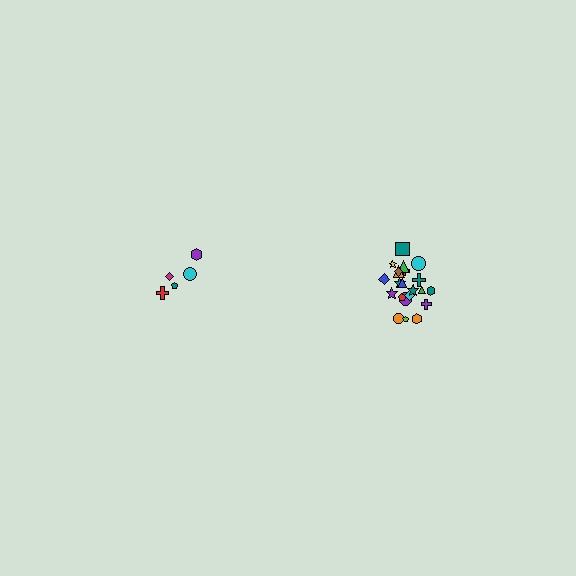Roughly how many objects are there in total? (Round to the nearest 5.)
Roughly 25 objects in total.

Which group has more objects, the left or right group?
The right group.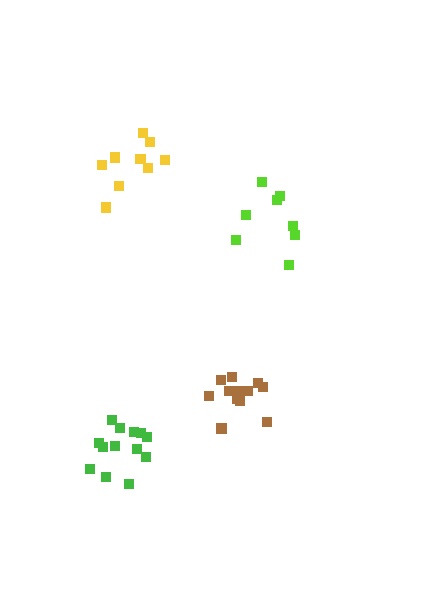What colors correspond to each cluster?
The clusters are colored: lime, green, yellow, brown.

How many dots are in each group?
Group 1: 8 dots, Group 2: 13 dots, Group 3: 9 dots, Group 4: 12 dots (42 total).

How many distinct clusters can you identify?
There are 4 distinct clusters.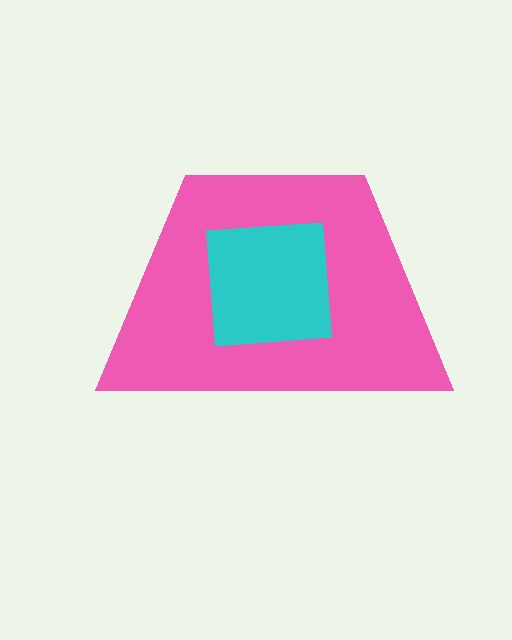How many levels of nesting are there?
2.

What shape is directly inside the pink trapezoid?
The cyan square.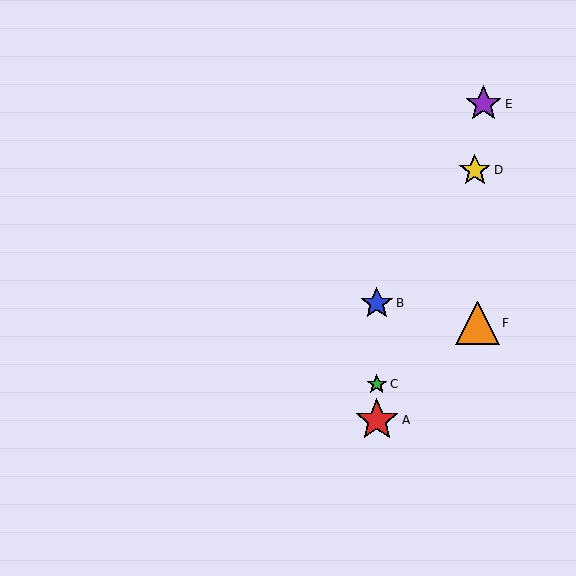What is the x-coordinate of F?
Object F is at x≈477.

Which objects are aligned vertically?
Objects A, B, C are aligned vertically.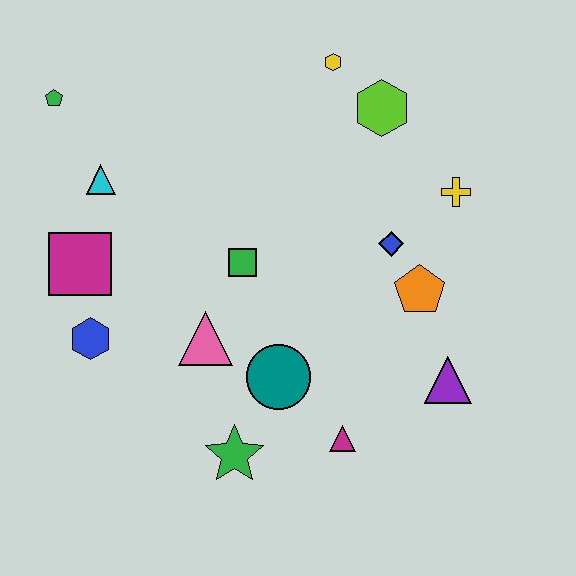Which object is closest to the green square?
The pink triangle is closest to the green square.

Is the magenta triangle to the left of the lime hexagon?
Yes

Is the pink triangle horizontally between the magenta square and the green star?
Yes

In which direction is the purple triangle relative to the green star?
The purple triangle is to the right of the green star.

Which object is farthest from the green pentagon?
The purple triangle is farthest from the green pentagon.